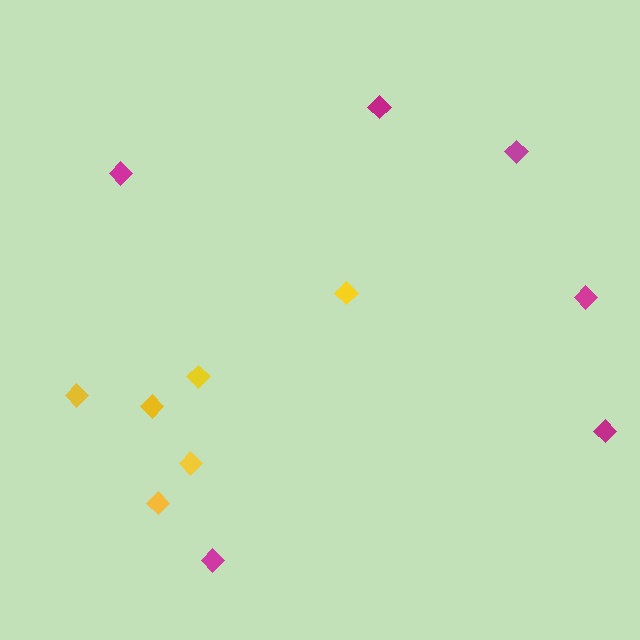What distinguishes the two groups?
There are 2 groups: one group of yellow diamonds (6) and one group of magenta diamonds (6).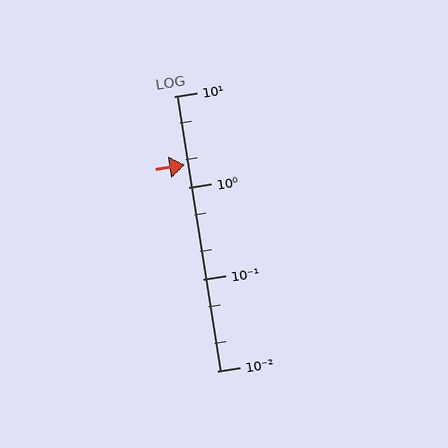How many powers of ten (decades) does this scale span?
The scale spans 3 decades, from 0.01 to 10.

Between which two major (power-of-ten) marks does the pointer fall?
The pointer is between 1 and 10.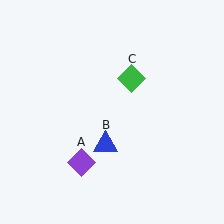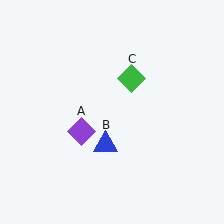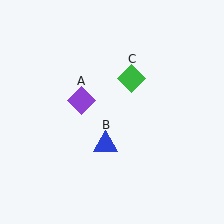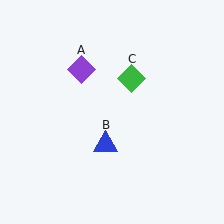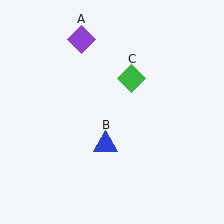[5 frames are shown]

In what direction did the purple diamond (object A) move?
The purple diamond (object A) moved up.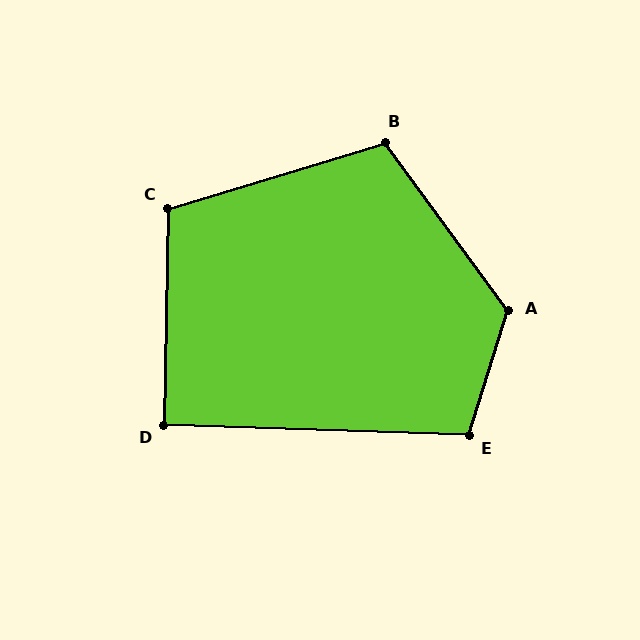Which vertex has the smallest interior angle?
D, at approximately 91 degrees.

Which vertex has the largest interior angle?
A, at approximately 126 degrees.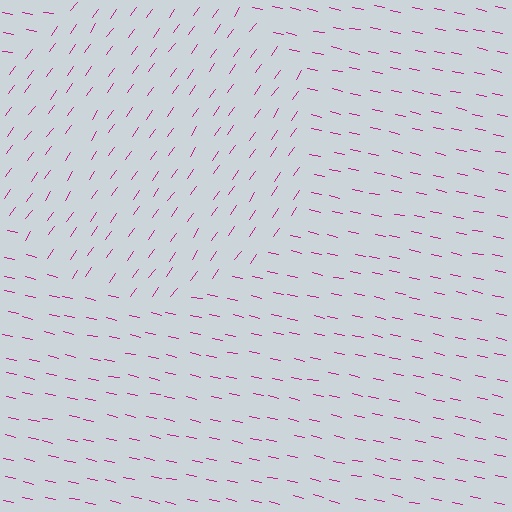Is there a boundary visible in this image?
Yes, there is a texture boundary formed by a change in line orientation.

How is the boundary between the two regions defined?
The boundary is defined purely by a change in line orientation (approximately 67 degrees difference). All lines are the same color and thickness.